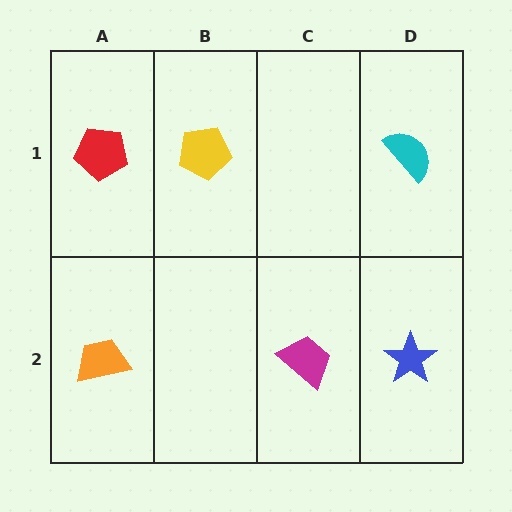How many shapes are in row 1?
3 shapes.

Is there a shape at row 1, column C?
No, that cell is empty.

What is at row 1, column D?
A cyan semicircle.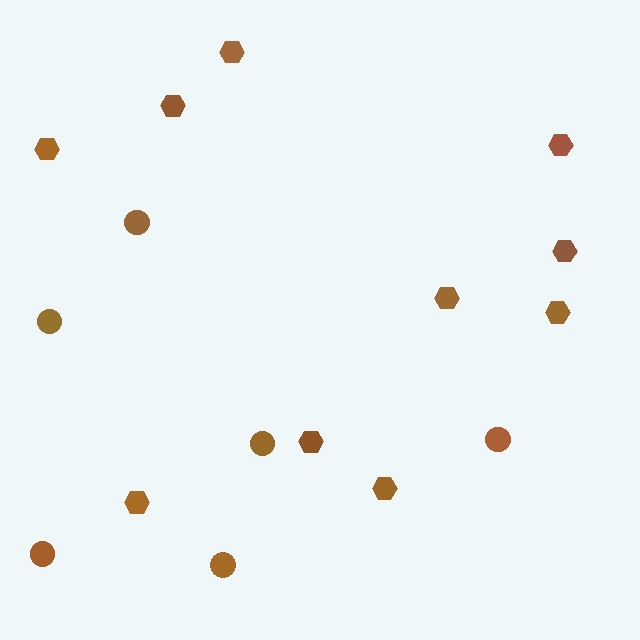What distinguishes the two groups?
There are 2 groups: one group of hexagons (10) and one group of circles (6).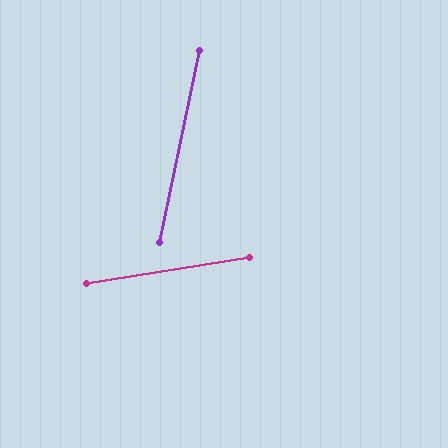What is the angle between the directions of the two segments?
Approximately 69 degrees.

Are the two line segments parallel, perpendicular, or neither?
Neither parallel nor perpendicular — they differ by about 69°.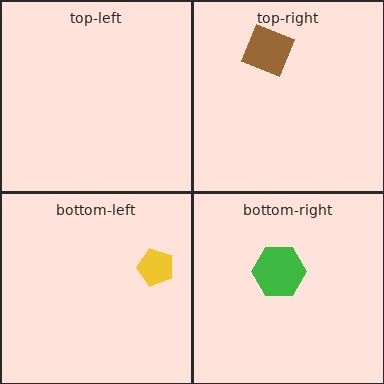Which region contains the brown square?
The top-right region.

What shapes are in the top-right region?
The brown square.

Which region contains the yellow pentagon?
The bottom-left region.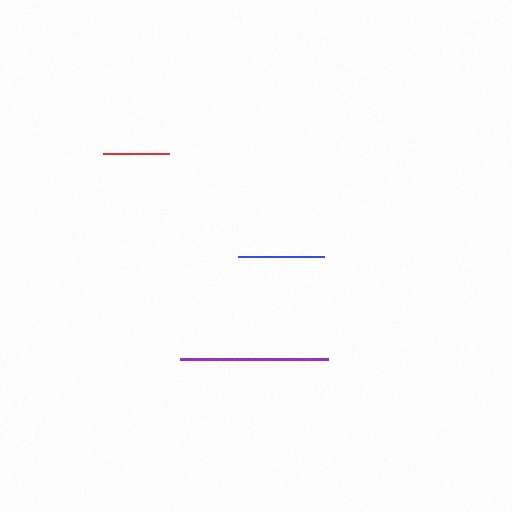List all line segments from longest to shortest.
From longest to shortest: purple, blue, red.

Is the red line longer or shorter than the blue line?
The blue line is longer than the red line.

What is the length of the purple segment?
The purple segment is approximately 148 pixels long.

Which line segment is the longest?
The purple line is the longest at approximately 148 pixels.